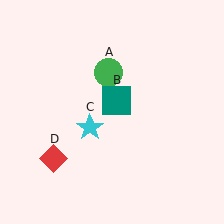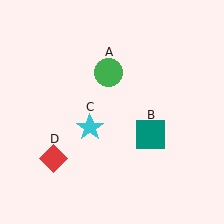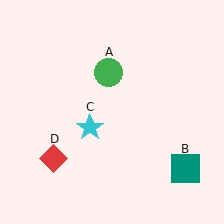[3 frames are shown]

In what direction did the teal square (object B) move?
The teal square (object B) moved down and to the right.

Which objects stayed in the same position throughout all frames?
Green circle (object A) and cyan star (object C) and red diamond (object D) remained stationary.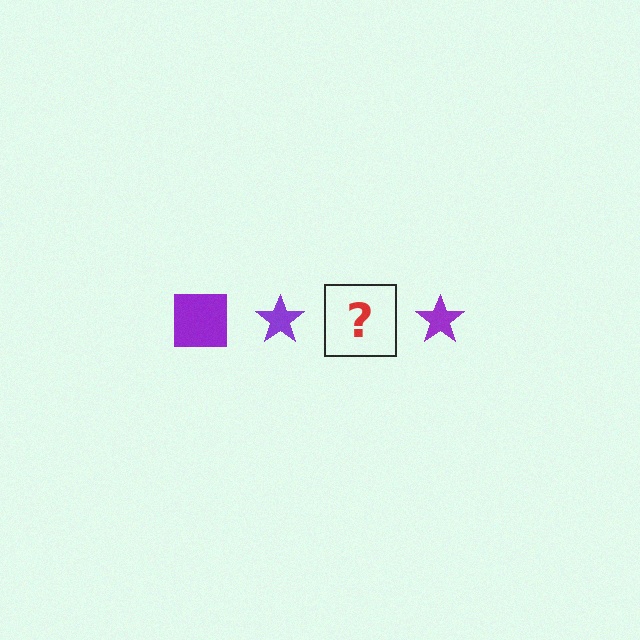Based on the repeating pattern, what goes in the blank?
The blank should be a purple square.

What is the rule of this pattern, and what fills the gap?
The rule is that the pattern cycles through square, star shapes in purple. The gap should be filled with a purple square.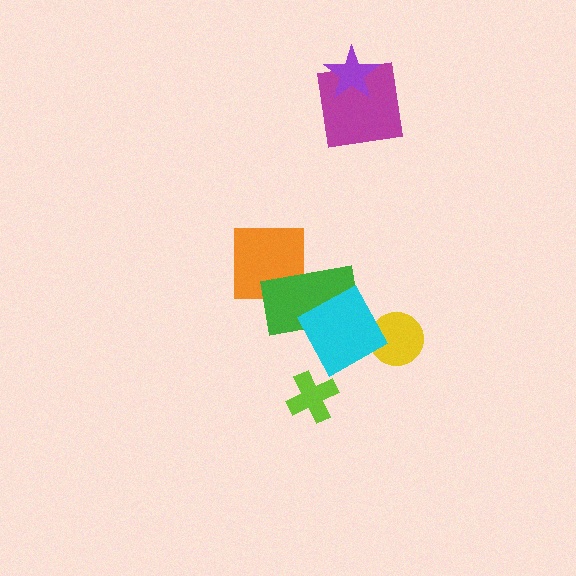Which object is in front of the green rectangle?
The cyan diamond is in front of the green rectangle.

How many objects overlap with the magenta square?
1 object overlaps with the magenta square.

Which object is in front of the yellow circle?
The cyan diamond is in front of the yellow circle.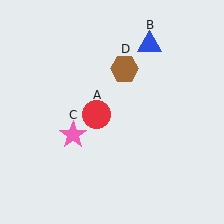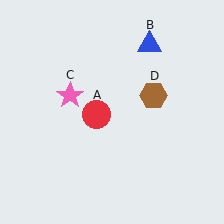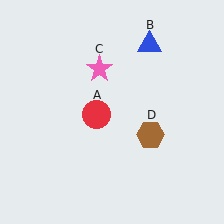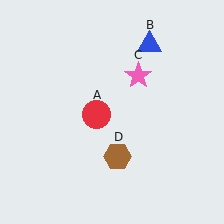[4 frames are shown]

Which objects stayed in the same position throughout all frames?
Red circle (object A) and blue triangle (object B) remained stationary.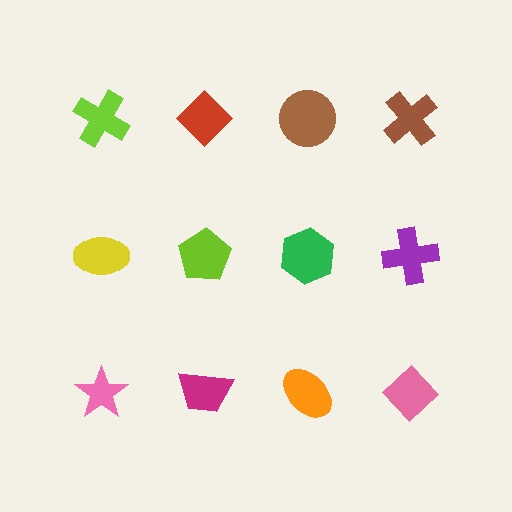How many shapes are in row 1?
4 shapes.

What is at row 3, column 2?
A magenta trapezoid.